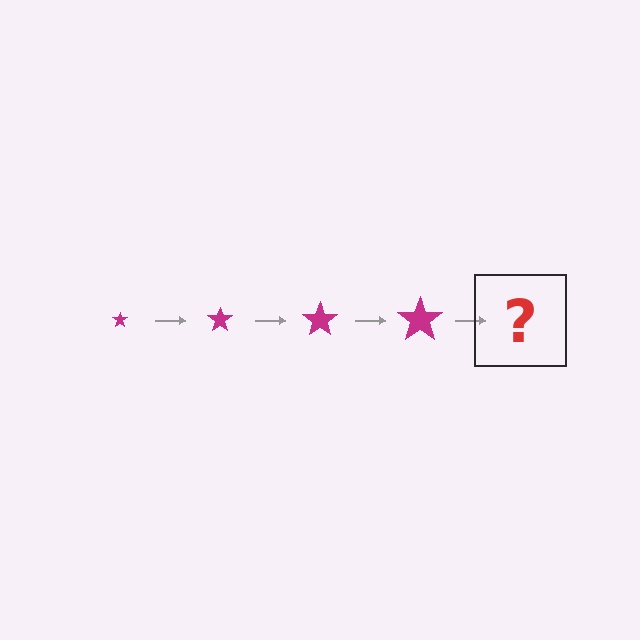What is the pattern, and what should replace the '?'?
The pattern is that the star gets progressively larger each step. The '?' should be a magenta star, larger than the previous one.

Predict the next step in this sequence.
The next step is a magenta star, larger than the previous one.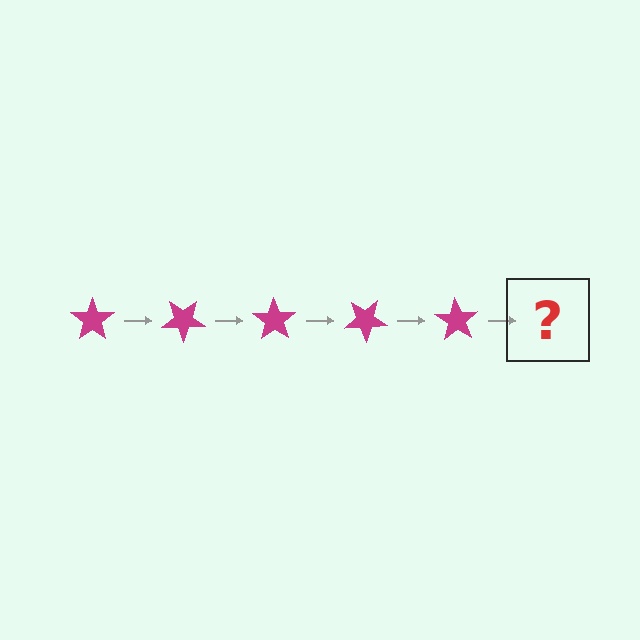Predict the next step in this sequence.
The next step is a magenta star rotated 175 degrees.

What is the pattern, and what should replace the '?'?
The pattern is that the star rotates 35 degrees each step. The '?' should be a magenta star rotated 175 degrees.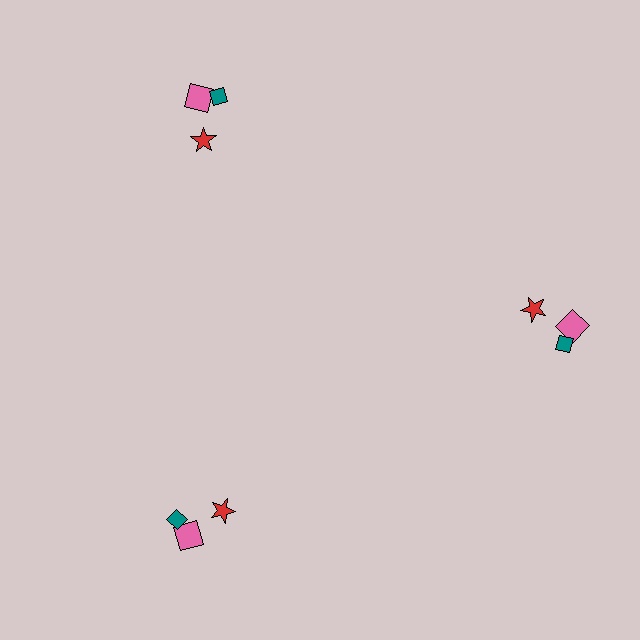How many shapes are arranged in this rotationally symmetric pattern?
There are 9 shapes, arranged in 3 groups of 3.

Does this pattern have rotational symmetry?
Yes, this pattern has 3-fold rotational symmetry. It looks the same after rotating 120 degrees around the center.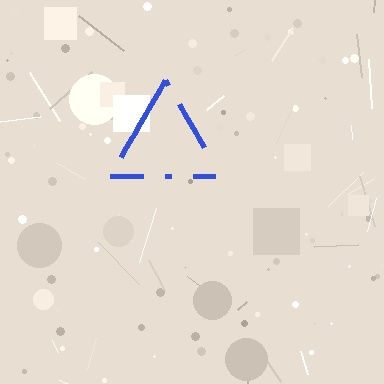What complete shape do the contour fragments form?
The contour fragments form a triangle.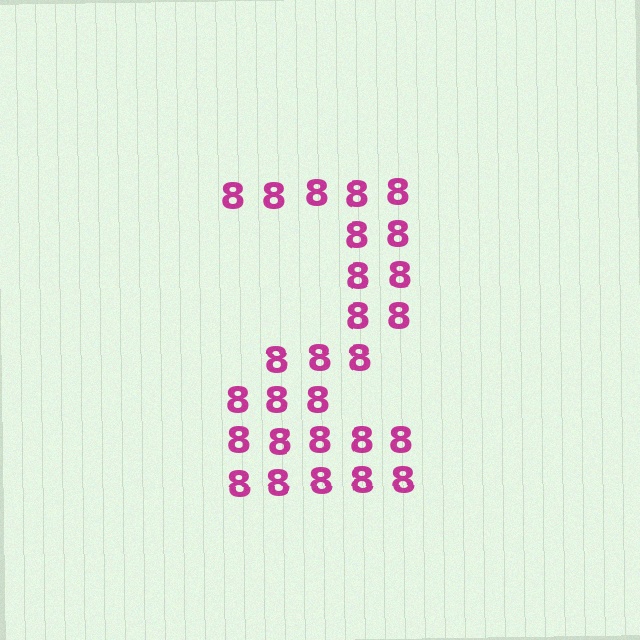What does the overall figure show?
The overall figure shows the digit 2.